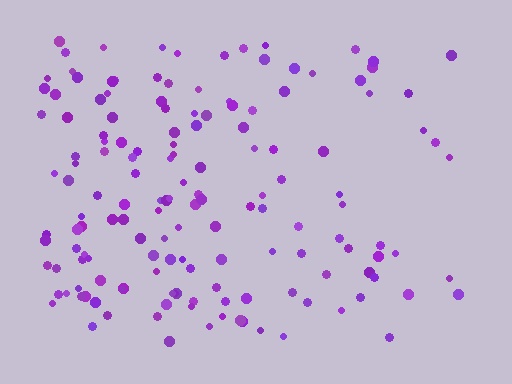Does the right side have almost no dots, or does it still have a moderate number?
Still a moderate number, just noticeably fewer than the left.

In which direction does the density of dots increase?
From right to left, with the left side densest.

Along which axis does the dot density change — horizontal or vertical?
Horizontal.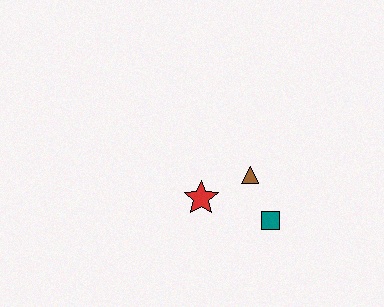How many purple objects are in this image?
There are no purple objects.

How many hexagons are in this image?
There are no hexagons.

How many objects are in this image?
There are 3 objects.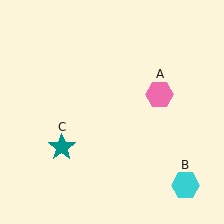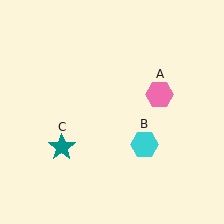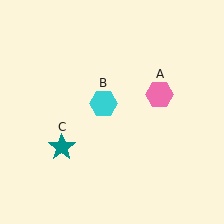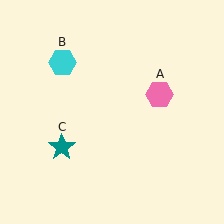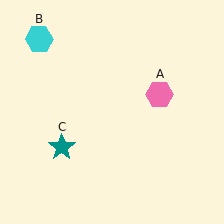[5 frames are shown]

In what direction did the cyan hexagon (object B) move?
The cyan hexagon (object B) moved up and to the left.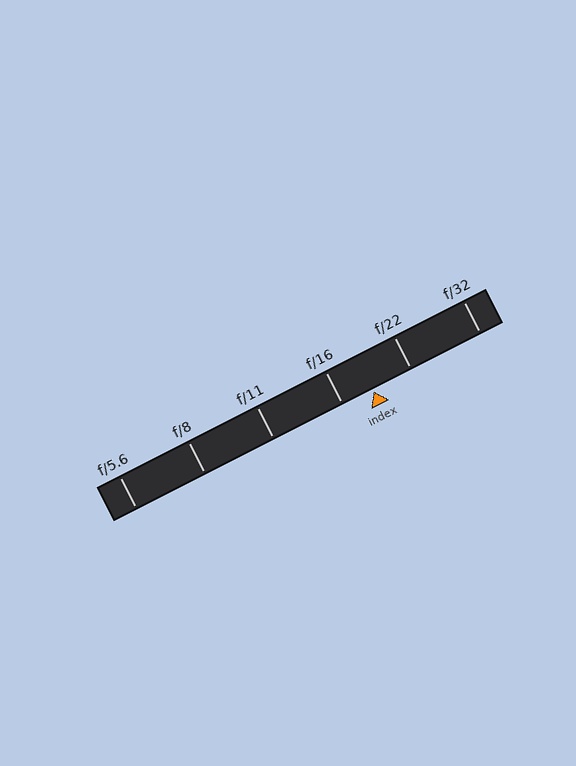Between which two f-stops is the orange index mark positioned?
The index mark is between f/16 and f/22.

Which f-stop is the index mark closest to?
The index mark is closest to f/16.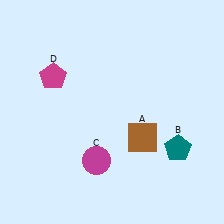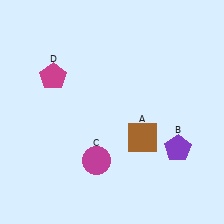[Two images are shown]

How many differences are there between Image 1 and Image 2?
There is 1 difference between the two images.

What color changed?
The pentagon (B) changed from teal in Image 1 to purple in Image 2.